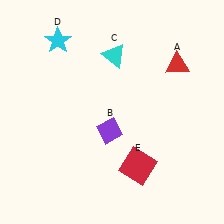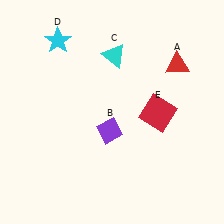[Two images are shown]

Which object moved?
The red square (E) moved up.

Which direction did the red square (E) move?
The red square (E) moved up.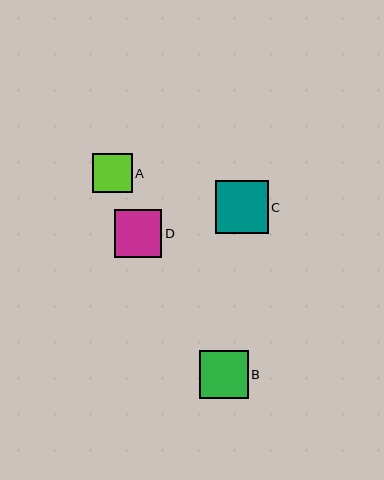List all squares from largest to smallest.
From largest to smallest: C, B, D, A.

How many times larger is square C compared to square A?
Square C is approximately 1.3 times the size of square A.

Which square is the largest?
Square C is the largest with a size of approximately 53 pixels.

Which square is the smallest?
Square A is the smallest with a size of approximately 39 pixels.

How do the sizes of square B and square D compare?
Square B and square D are approximately the same size.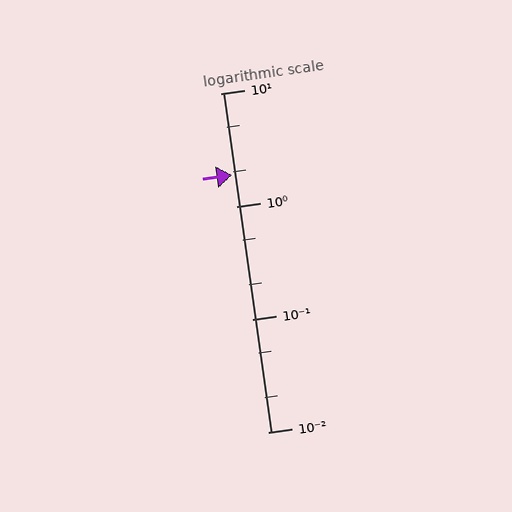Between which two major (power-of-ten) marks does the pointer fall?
The pointer is between 1 and 10.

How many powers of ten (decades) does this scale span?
The scale spans 3 decades, from 0.01 to 10.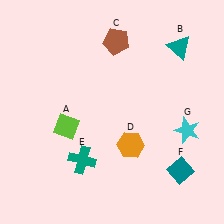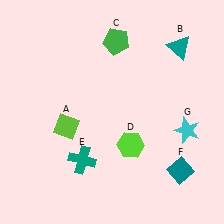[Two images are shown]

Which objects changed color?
C changed from brown to green. D changed from orange to lime.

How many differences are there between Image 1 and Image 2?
There are 2 differences between the two images.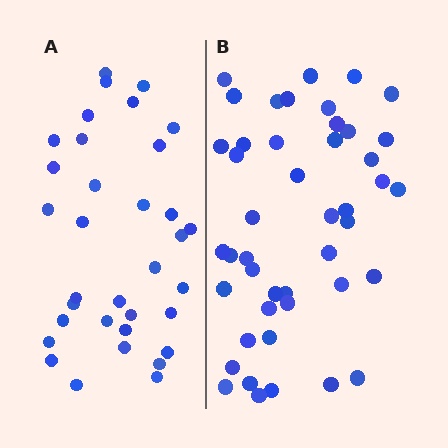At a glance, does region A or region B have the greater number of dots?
Region B (the right region) has more dots.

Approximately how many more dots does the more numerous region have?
Region B has roughly 12 or so more dots than region A.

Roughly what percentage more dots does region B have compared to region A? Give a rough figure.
About 30% more.